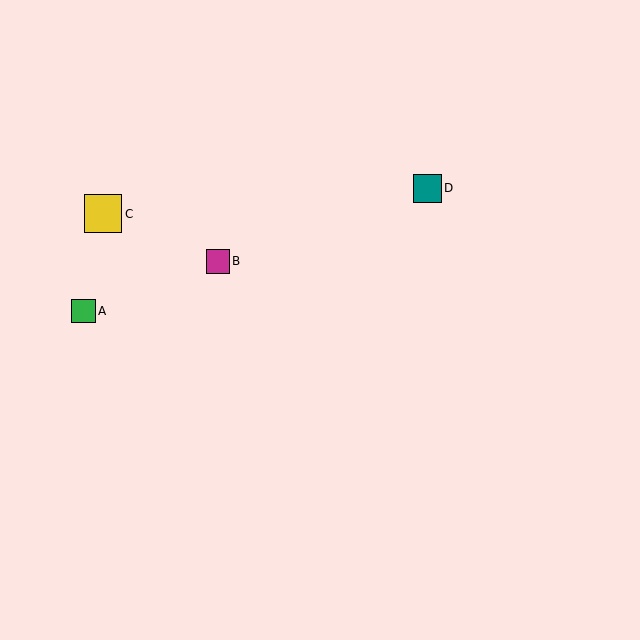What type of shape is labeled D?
Shape D is a teal square.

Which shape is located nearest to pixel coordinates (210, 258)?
The magenta square (labeled B) at (218, 261) is nearest to that location.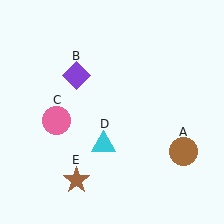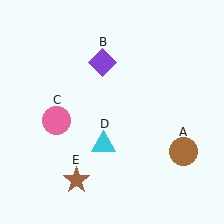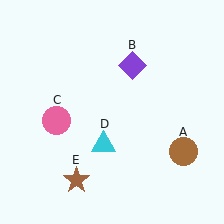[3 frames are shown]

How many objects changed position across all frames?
1 object changed position: purple diamond (object B).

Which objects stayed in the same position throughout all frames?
Brown circle (object A) and pink circle (object C) and cyan triangle (object D) and brown star (object E) remained stationary.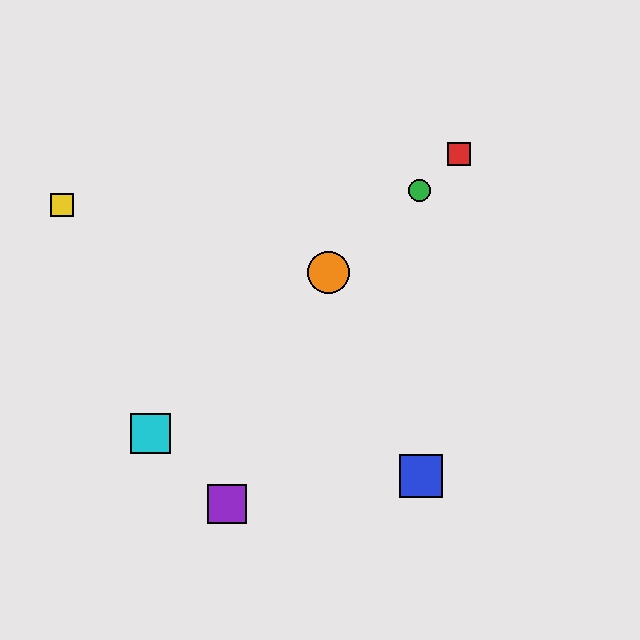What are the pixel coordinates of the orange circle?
The orange circle is at (328, 272).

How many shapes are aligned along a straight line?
4 shapes (the red square, the green circle, the orange circle, the cyan square) are aligned along a straight line.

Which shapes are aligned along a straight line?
The red square, the green circle, the orange circle, the cyan square are aligned along a straight line.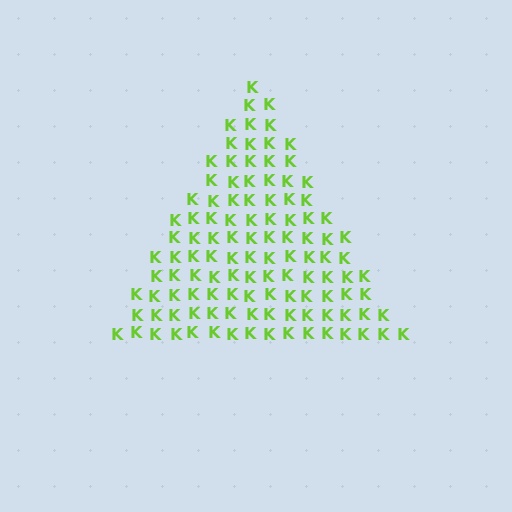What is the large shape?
The large shape is a triangle.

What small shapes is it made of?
It is made of small letter K's.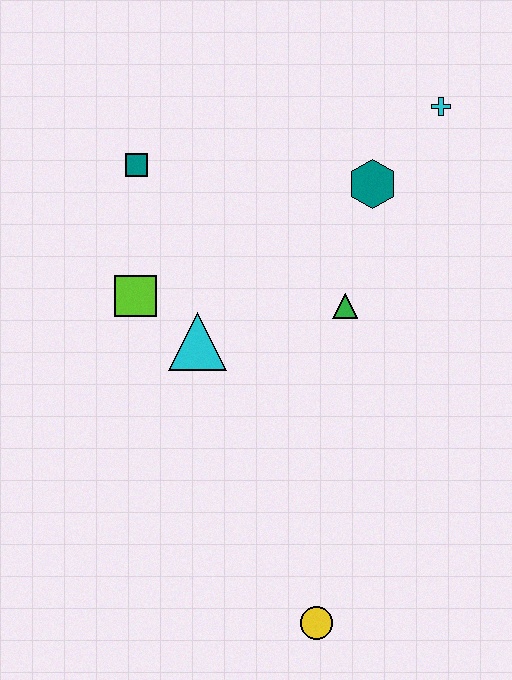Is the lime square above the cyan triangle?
Yes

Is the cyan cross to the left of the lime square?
No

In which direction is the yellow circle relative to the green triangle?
The yellow circle is below the green triangle.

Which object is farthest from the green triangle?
The yellow circle is farthest from the green triangle.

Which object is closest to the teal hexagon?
The cyan cross is closest to the teal hexagon.